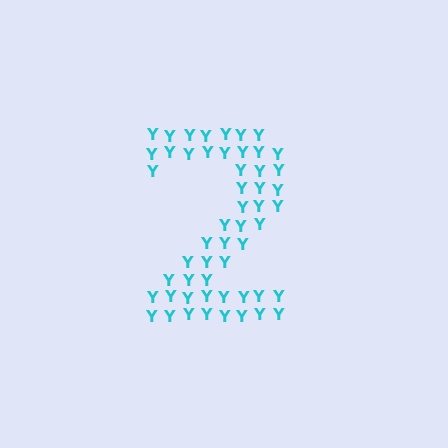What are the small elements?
The small elements are letter Y's.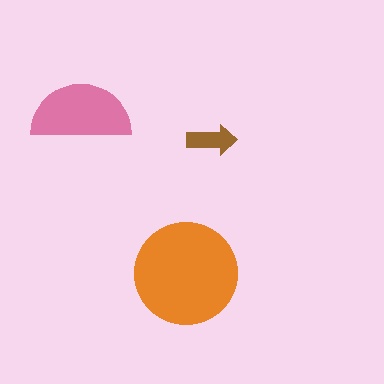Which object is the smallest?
The brown arrow.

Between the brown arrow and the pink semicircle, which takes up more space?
The pink semicircle.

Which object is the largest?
The orange circle.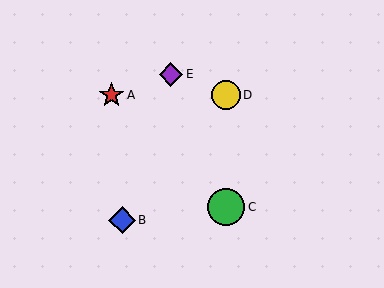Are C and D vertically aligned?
Yes, both are at x≈226.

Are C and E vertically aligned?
No, C is at x≈226 and E is at x≈171.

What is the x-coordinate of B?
Object B is at x≈122.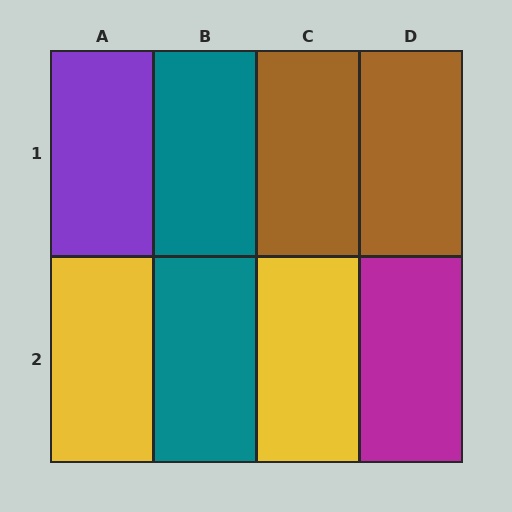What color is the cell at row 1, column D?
Brown.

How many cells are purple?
1 cell is purple.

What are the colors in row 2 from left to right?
Yellow, teal, yellow, magenta.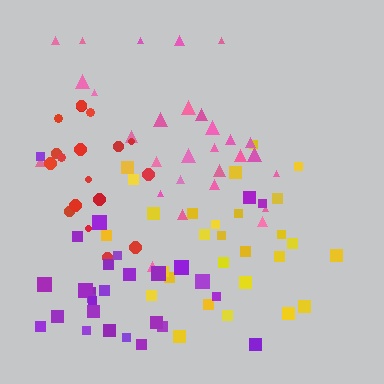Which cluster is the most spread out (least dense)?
Pink.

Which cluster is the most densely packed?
Red.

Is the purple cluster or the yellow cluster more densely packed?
Purple.